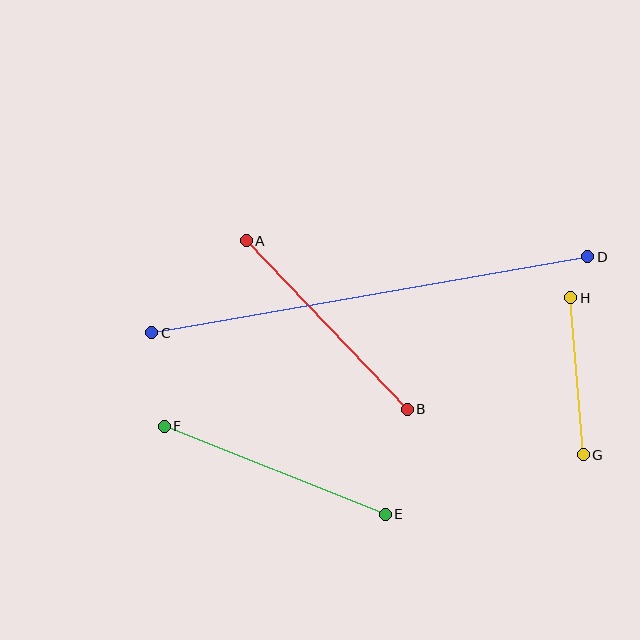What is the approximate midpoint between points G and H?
The midpoint is at approximately (577, 376) pixels.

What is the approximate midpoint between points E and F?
The midpoint is at approximately (275, 470) pixels.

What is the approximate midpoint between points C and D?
The midpoint is at approximately (370, 295) pixels.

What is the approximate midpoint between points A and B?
The midpoint is at approximately (327, 325) pixels.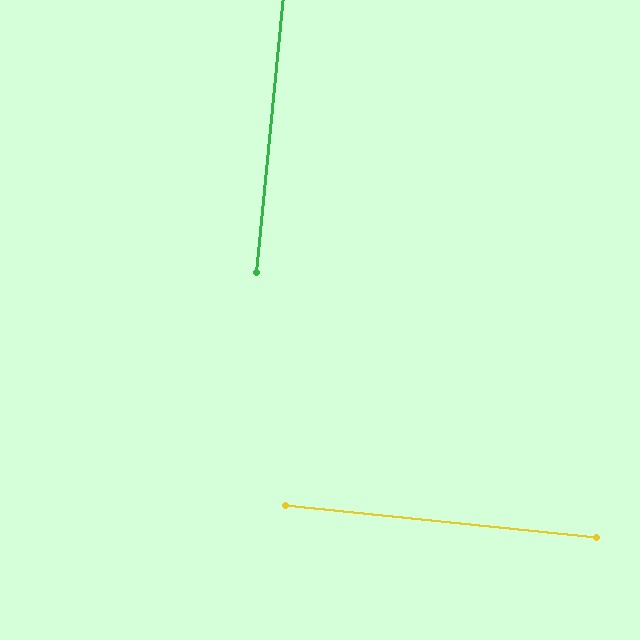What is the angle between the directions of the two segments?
Approximately 90 degrees.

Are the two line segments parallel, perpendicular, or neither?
Perpendicular — they meet at approximately 90°.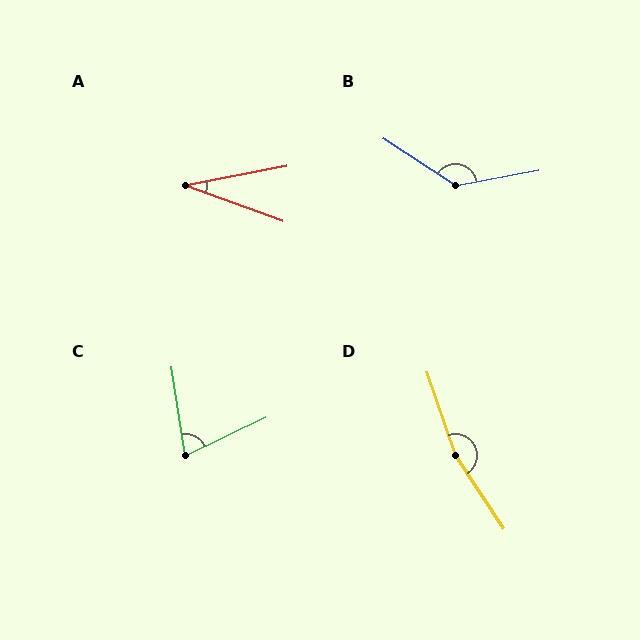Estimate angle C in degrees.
Approximately 73 degrees.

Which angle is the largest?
D, at approximately 165 degrees.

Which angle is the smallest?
A, at approximately 31 degrees.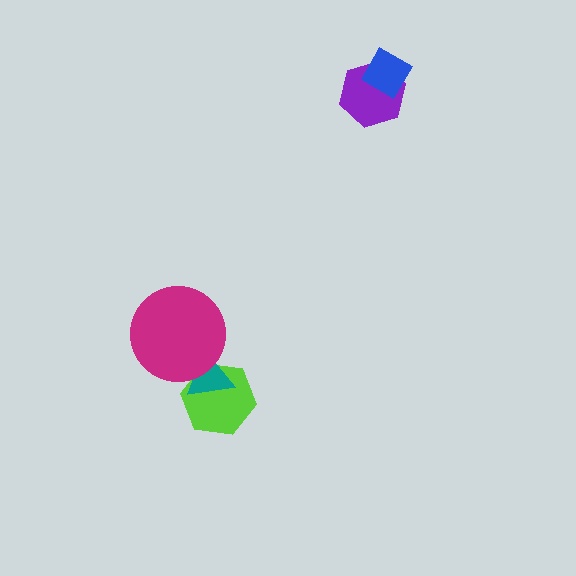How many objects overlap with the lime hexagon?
2 objects overlap with the lime hexagon.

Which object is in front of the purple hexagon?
The blue diamond is in front of the purple hexagon.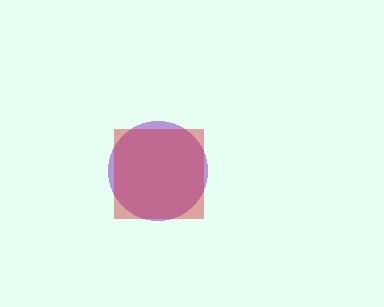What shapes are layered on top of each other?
The layered shapes are: a purple circle, a red square.